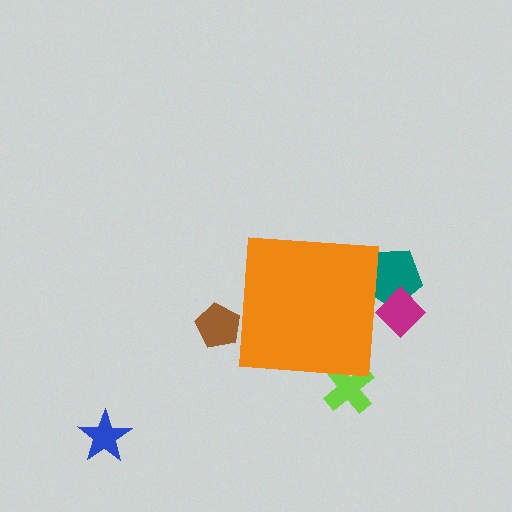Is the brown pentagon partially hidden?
Yes, the brown pentagon is partially hidden behind the orange square.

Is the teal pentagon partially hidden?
Yes, the teal pentagon is partially hidden behind the orange square.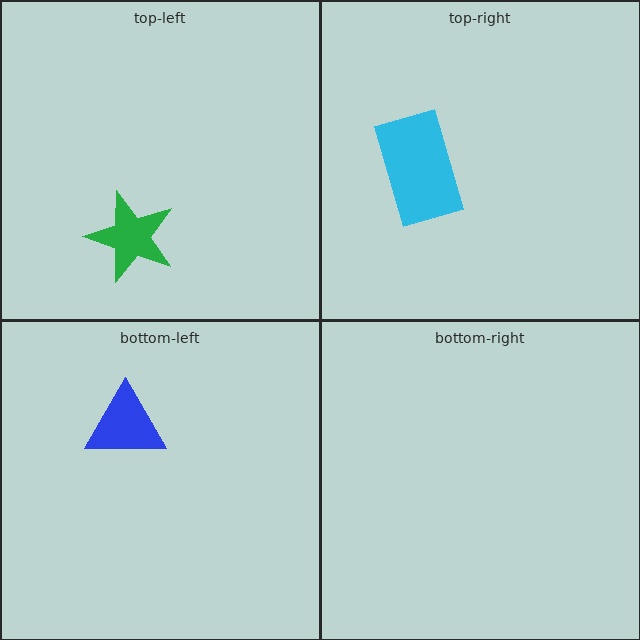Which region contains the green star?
The top-left region.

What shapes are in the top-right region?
The cyan rectangle.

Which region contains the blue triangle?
The bottom-left region.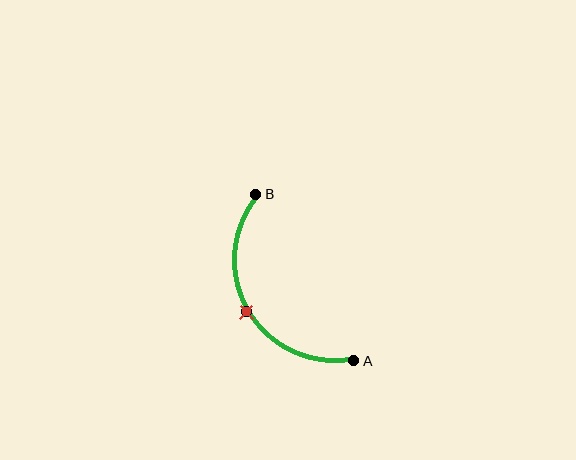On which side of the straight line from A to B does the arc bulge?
The arc bulges to the left of the straight line connecting A and B.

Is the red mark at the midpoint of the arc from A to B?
Yes. The red mark lies on the arc at equal arc-length from both A and B — it is the arc midpoint.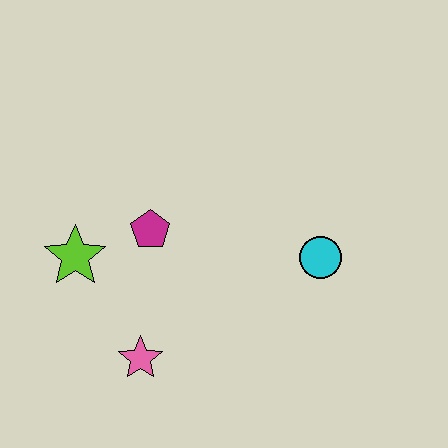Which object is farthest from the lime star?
The cyan circle is farthest from the lime star.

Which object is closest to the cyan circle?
The magenta pentagon is closest to the cyan circle.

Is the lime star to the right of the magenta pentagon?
No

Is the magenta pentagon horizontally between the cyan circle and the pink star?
Yes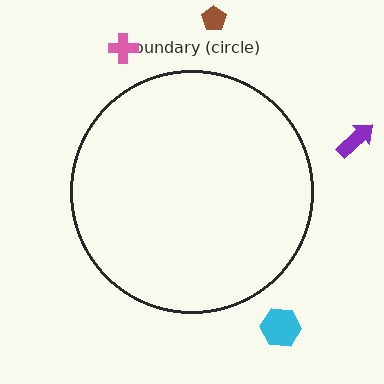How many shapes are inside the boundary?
0 inside, 4 outside.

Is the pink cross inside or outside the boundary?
Outside.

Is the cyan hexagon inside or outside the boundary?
Outside.